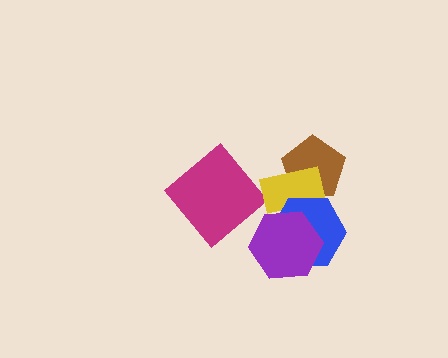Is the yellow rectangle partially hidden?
Yes, it is partially covered by another shape.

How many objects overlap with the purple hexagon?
2 objects overlap with the purple hexagon.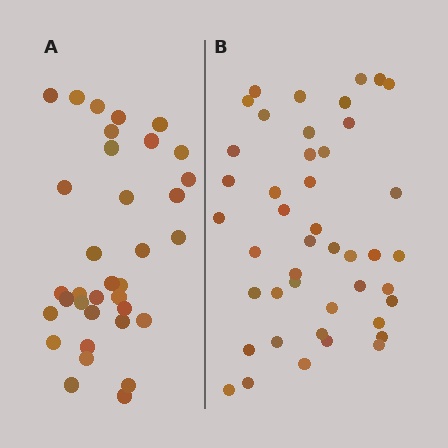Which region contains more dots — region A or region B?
Region B (the right region) has more dots.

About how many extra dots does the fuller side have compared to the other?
Region B has roughly 8 or so more dots than region A.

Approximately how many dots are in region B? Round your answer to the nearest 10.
About 40 dots. (The exact count is 44, which rounds to 40.)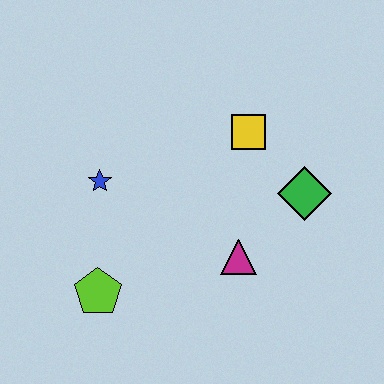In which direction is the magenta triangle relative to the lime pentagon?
The magenta triangle is to the right of the lime pentagon.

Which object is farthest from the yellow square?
The lime pentagon is farthest from the yellow square.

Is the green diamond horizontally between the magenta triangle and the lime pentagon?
No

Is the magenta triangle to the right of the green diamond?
No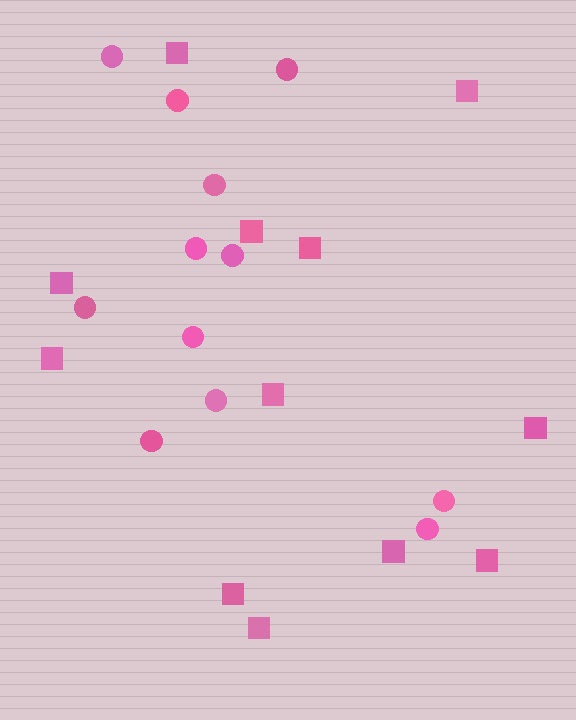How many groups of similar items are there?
There are 2 groups: one group of circles (12) and one group of squares (12).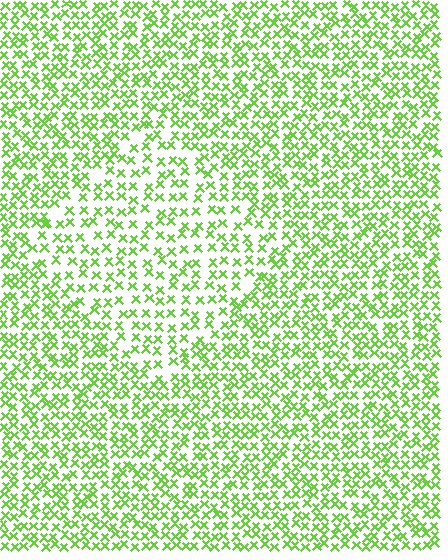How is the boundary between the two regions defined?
The boundary is defined by a change in element density (approximately 1.6x ratio). All elements are the same color, size, and shape.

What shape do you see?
I see a diamond.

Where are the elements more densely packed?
The elements are more densely packed outside the diamond boundary.